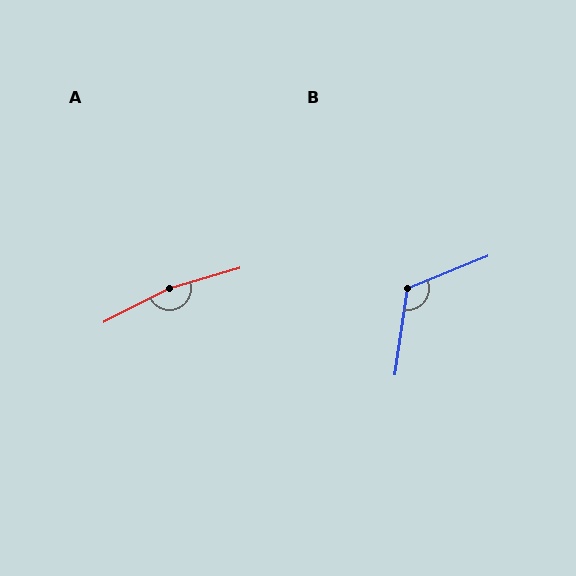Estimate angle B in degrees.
Approximately 120 degrees.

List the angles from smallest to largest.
B (120°), A (169°).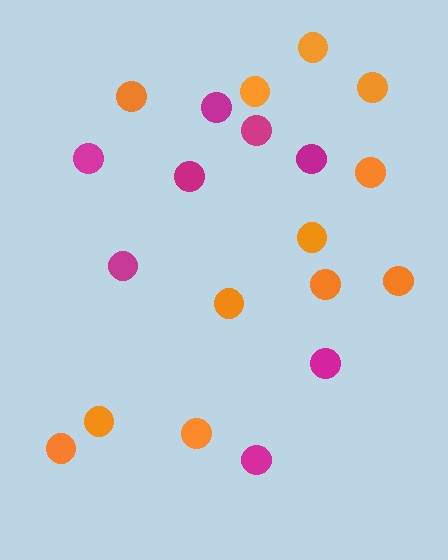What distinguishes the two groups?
There are 2 groups: one group of magenta circles (8) and one group of orange circles (12).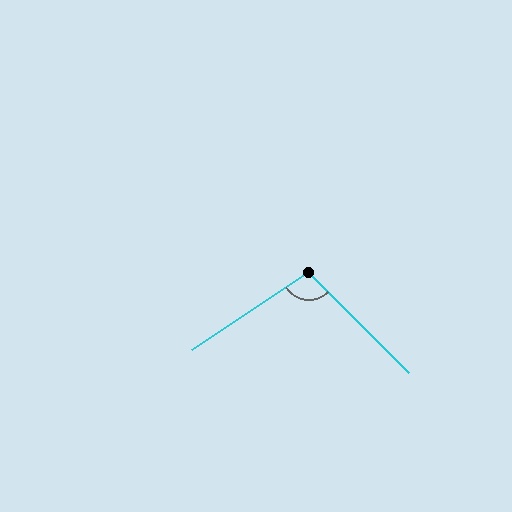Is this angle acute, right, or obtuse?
It is obtuse.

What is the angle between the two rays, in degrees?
Approximately 101 degrees.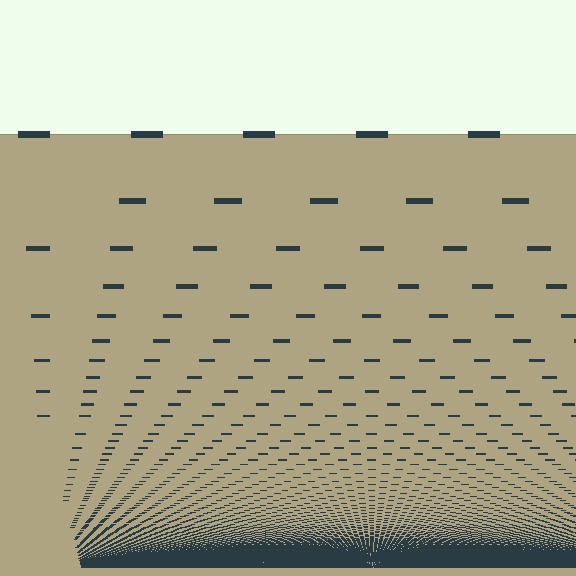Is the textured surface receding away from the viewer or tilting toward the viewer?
The surface appears to tilt toward the viewer. Texture elements get larger and sparser toward the top.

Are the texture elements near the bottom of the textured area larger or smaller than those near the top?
Smaller. The gradient is inverted — elements near the bottom are smaller and denser.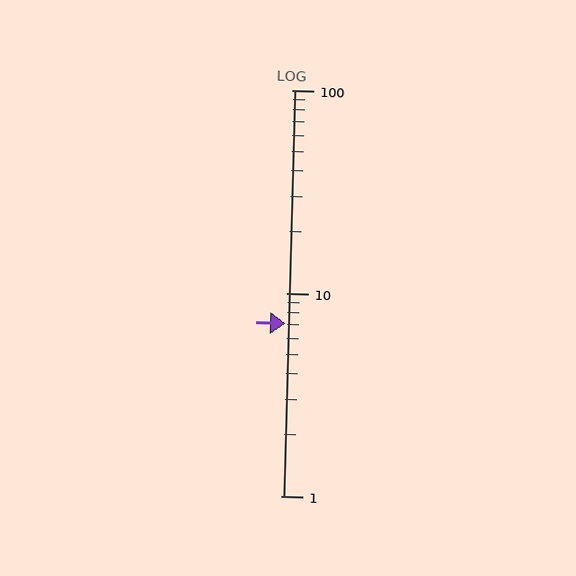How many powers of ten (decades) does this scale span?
The scale spans 2 decades, from 1 to 100.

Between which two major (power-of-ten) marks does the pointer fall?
The pointer is between 1 and 10.